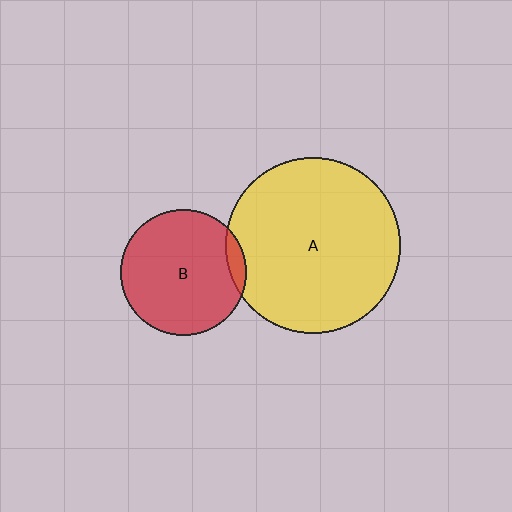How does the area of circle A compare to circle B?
Approximately 1.9 times.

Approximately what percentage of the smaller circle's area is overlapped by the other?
Approximately 5%.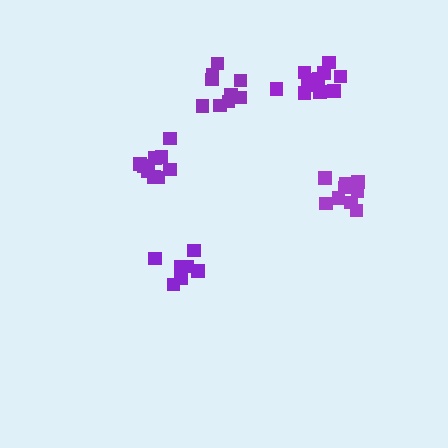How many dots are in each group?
Group 1: 9 dots, Group 2: 9 dots, Group 3: 9 dots, Group 4: 8 dots, Group 5: 11 dots (46 total).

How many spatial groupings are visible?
There are 5 spatial groupings.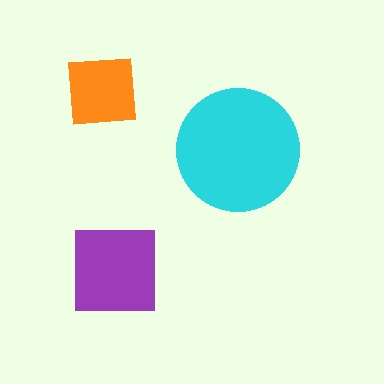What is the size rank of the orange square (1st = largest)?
3rd.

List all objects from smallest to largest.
The orange square, the purple square, the cyan circle.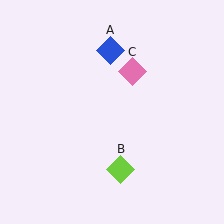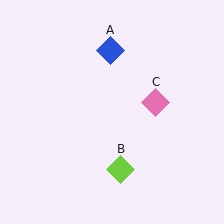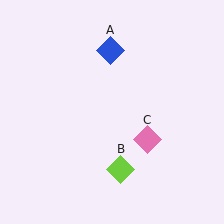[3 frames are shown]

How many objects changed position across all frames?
1 object changed position: pink diamond (object C).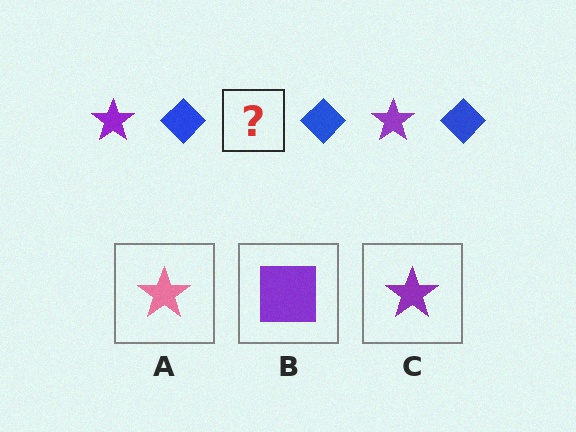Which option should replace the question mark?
Option C.